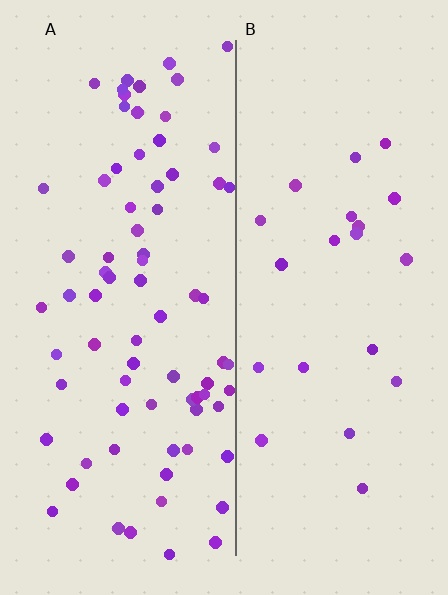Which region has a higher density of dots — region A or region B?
A (the left).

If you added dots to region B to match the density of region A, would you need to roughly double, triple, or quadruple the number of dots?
Approximately triple.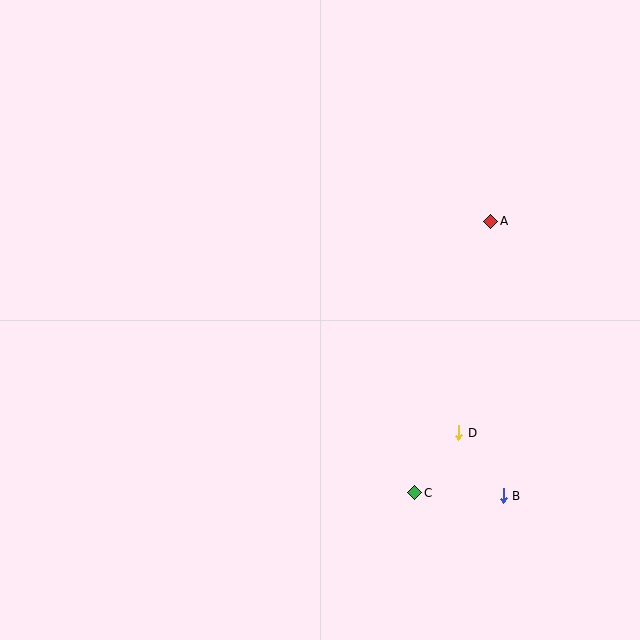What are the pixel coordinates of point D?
Point D is at (459, 433).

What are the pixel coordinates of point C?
Point C is at (415, 493).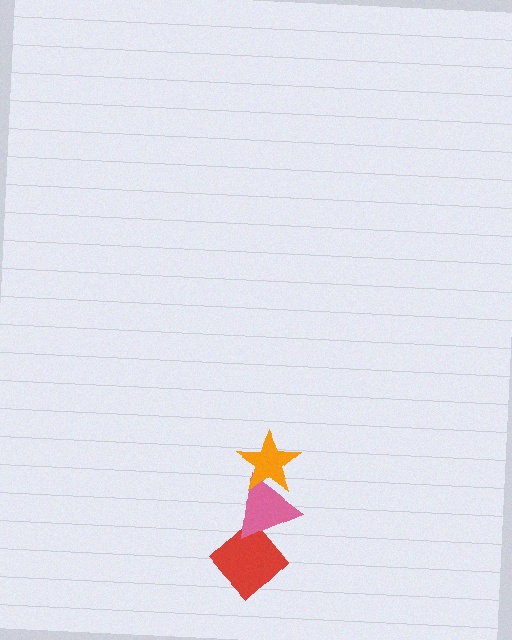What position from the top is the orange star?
The orange star is 1st from the top.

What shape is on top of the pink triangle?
The orange star is on top of the pink triangle.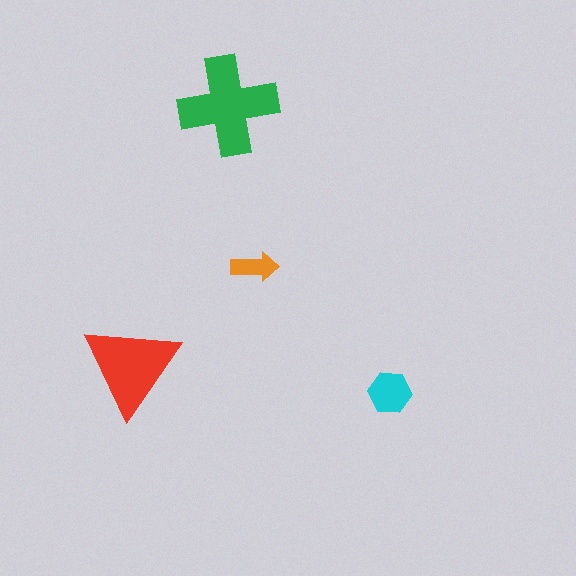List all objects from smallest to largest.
The orange arrow, the cyan hexagon, the red triangle, the green cross.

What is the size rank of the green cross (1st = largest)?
1st.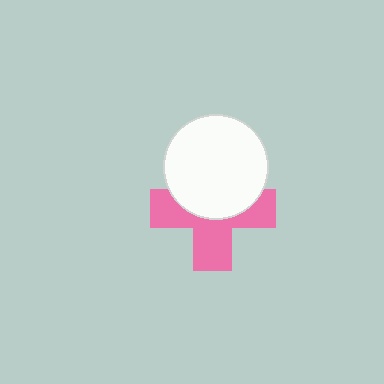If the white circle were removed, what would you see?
You would see the complete pink cross.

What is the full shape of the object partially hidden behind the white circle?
The partially hidden object is a pink cross.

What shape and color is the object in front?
The object in front is a white circle.